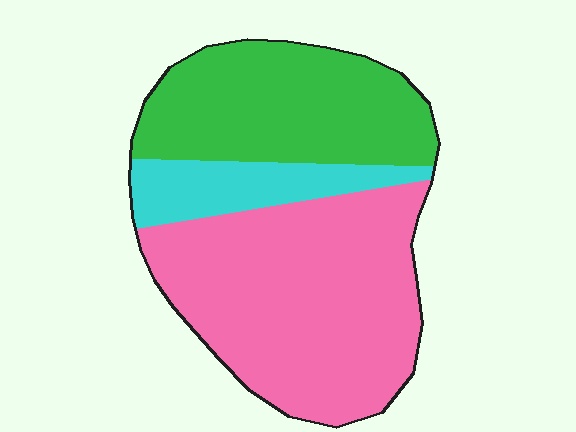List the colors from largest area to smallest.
From largest to smallest: pink, green, cyan.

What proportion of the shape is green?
Green takes up about one third (1/3) of the shape.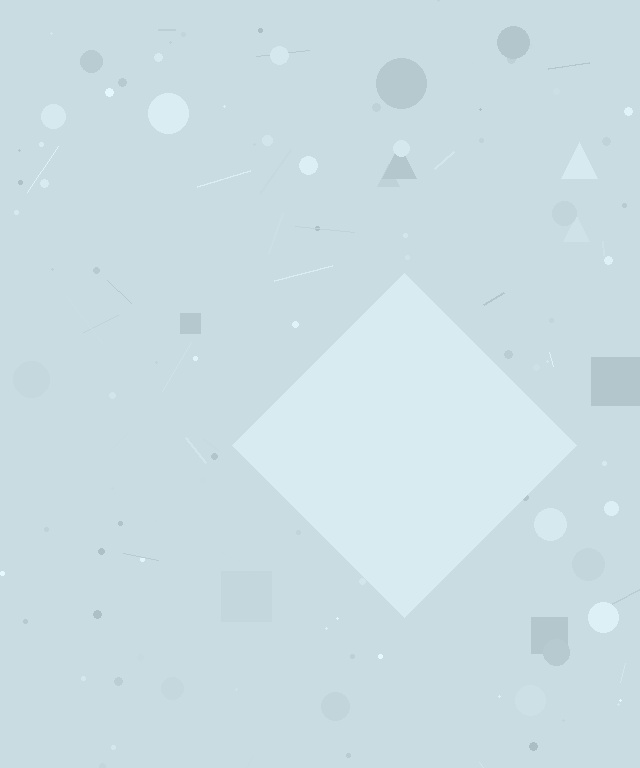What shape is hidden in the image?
A diamond is hidden in the image.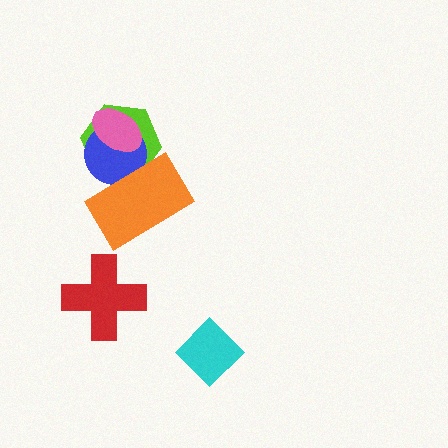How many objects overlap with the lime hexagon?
3 objects overlap with the lime hexagon.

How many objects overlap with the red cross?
0 objects overlap with the red cross.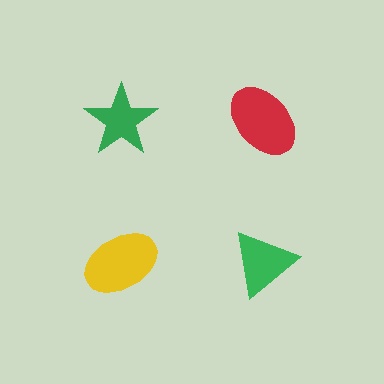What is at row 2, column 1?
A yellow ellipse.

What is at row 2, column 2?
A green triangle.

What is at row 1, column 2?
A red ellipse.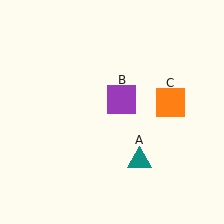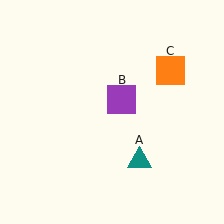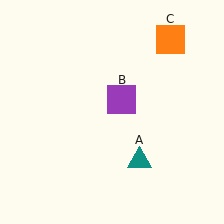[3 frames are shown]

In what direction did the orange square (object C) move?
The orange square (object C) moved up.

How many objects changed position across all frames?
1 object changed position: orange square (object C).